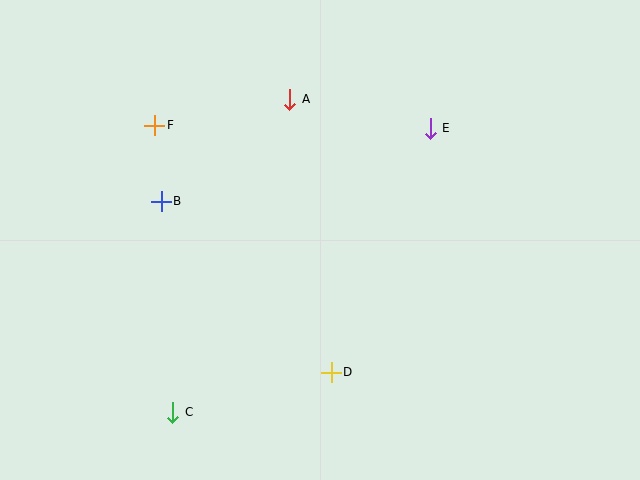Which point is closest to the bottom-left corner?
Point C is closest to the bottom-left corner.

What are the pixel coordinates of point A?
Point A is at (290, 99).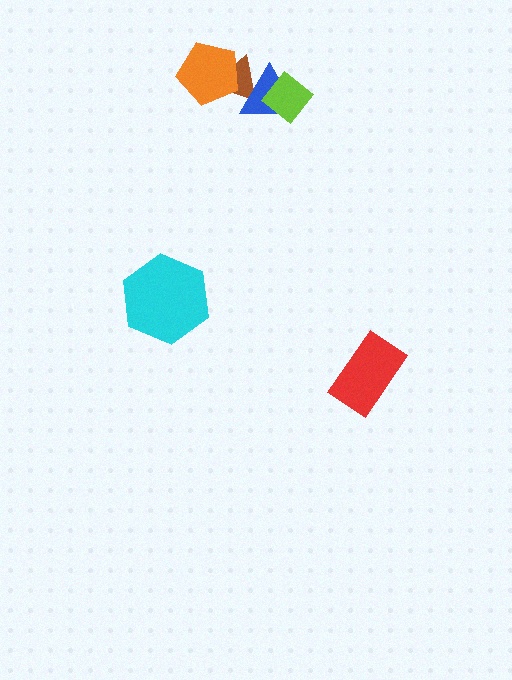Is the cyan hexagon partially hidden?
No, no other shape covers it.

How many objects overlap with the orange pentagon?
1 object overlaps with the orange pentagon.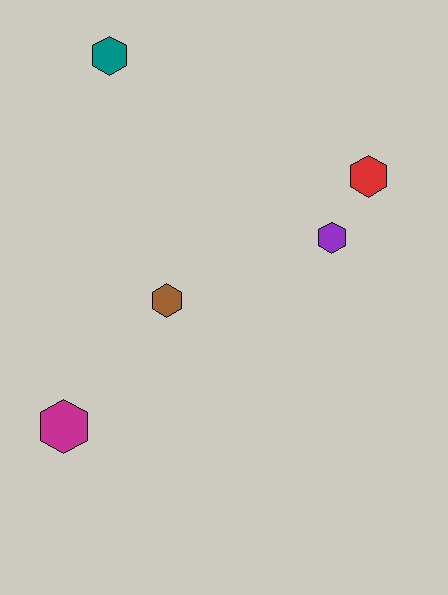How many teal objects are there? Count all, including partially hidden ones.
There is 1 teal object.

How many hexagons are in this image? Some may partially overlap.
There are 5 hexagons.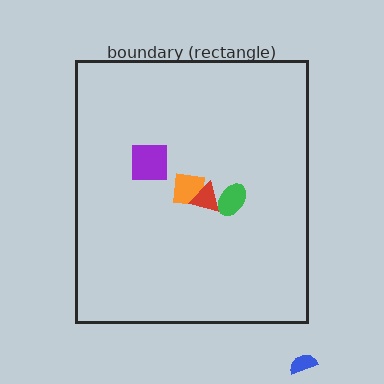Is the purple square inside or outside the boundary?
Inside.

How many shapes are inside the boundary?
4 inside, 1 outside.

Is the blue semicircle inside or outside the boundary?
Outside.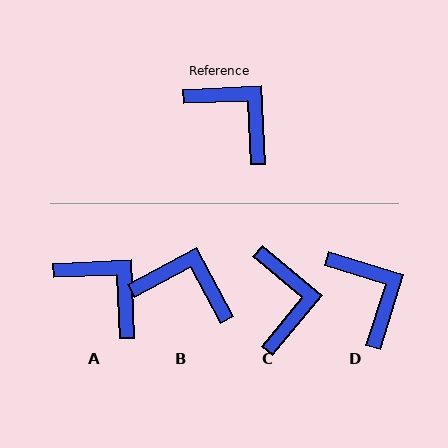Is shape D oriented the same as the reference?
No, it is off by about 20 degrees.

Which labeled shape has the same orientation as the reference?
A.